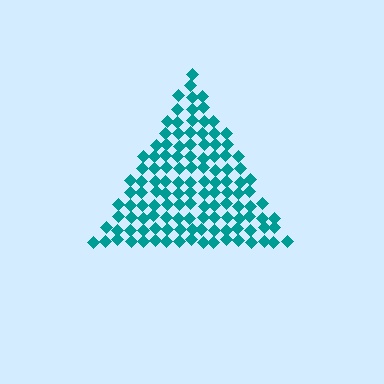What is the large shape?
The large shape is a triangle.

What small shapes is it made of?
It is made of small diamonds.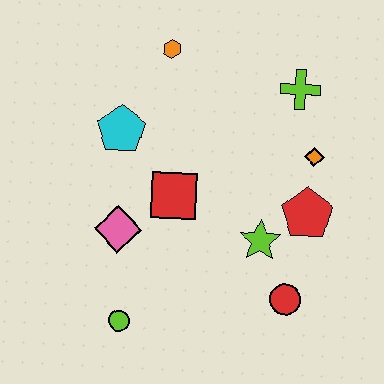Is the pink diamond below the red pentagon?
Yes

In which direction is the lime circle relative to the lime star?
The lime circle is to the left of the lime star.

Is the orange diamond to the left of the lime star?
No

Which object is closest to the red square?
The pink diamond is closest to the red square.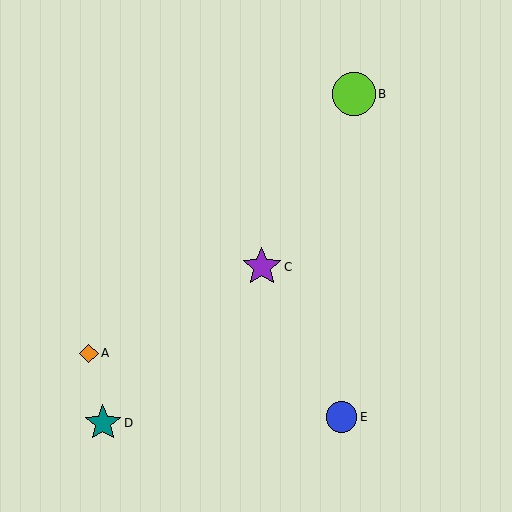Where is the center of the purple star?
The center of the purple star is at (262, 267).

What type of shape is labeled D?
Shape D is a teal star.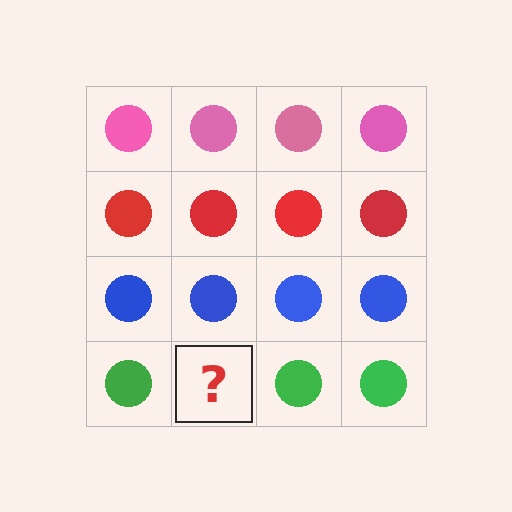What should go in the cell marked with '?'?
The missing cell should contain a green circle.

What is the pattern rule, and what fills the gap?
The rule is that each row has a consistent color. The gap should be filled with a green circle.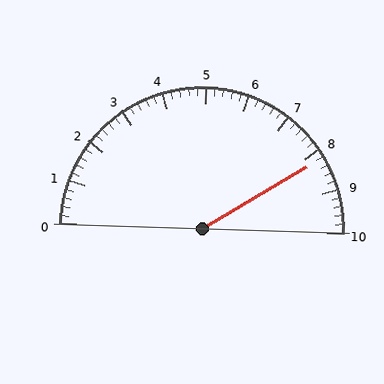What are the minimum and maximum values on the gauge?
The gauge ranges from 0 to 10.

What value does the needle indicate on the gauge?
The needle indicates approximately 8.2.